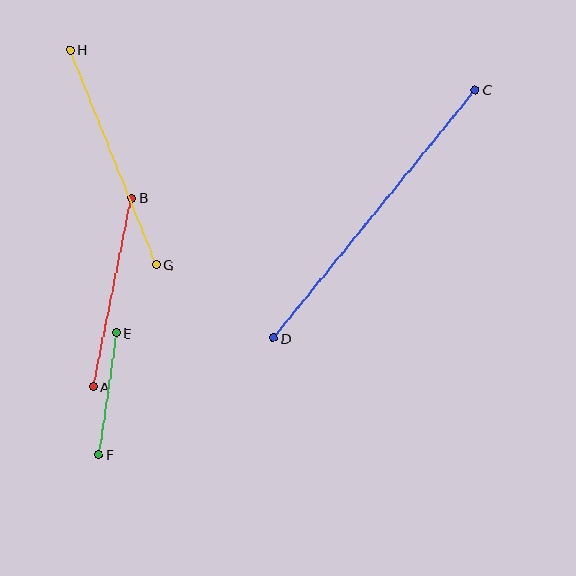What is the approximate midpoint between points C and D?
The midpoint is at approximately (374, 214) pixels.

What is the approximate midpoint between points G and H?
The midpoint is at approximately (113, 157) pixels.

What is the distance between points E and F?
The distance is approximately 123 pixels.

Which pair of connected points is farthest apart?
Points C and D are farthest apart.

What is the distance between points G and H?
The distance is approximately 231 pixels.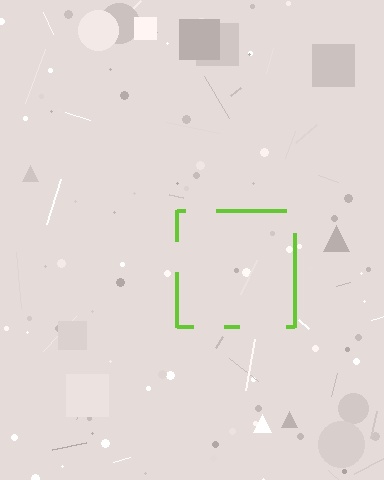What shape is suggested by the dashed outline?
The dashed outline suggests a square.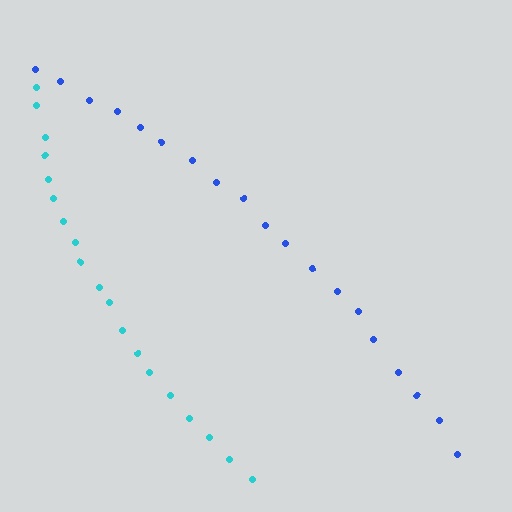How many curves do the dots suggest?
There are 2 distinct paths.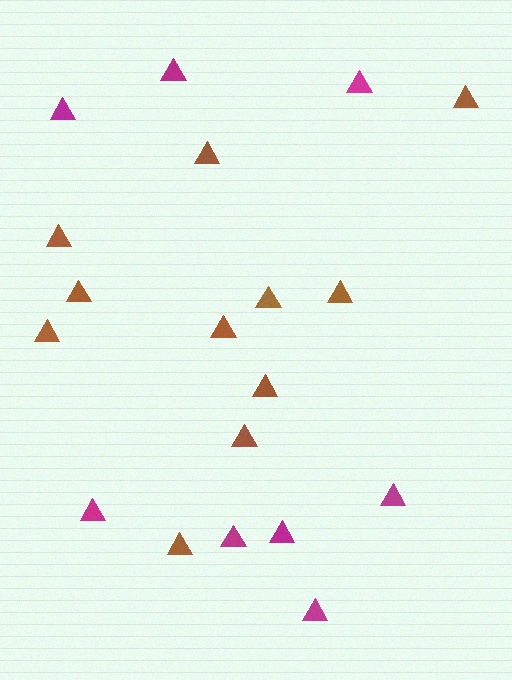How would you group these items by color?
There are 2 groups: one group of brown triangles (11) and one group of magenta triangles (8).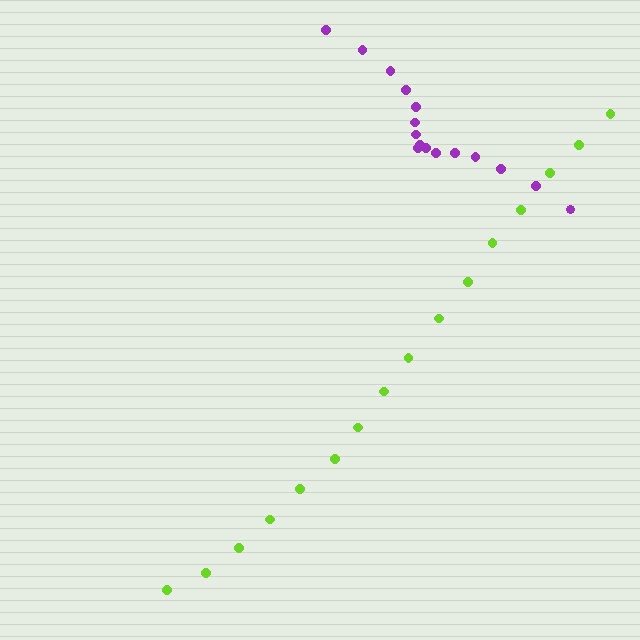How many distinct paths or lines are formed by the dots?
There are 2 distinct paths.